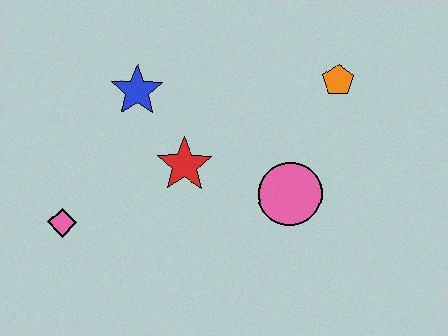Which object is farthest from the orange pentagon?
The pink diamond is farthest from the orange pentagon.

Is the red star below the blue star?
Yes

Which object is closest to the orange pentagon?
The pink circle is closest to the orange pentagon.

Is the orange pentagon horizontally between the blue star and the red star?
No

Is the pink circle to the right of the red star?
Yes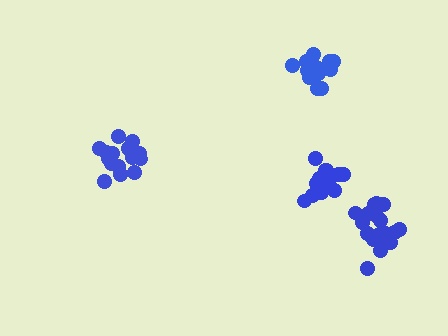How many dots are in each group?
Group 1: 16 dots, Group 2: 16 dots, Group 3: 15 dots, Group 4: 20 dots (67 total).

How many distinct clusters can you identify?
There are 4 distinct clusters.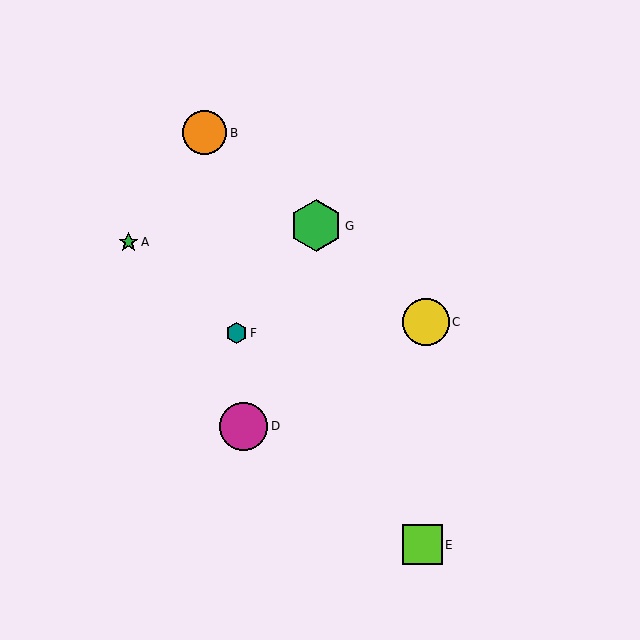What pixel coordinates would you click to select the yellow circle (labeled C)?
Click at (426, 322) to select the yellow circle C.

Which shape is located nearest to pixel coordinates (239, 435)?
The magenta circle (labeled D) at (244, 426) is nearest to that location.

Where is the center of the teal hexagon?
The center of the teal hexagon is at (236, 333).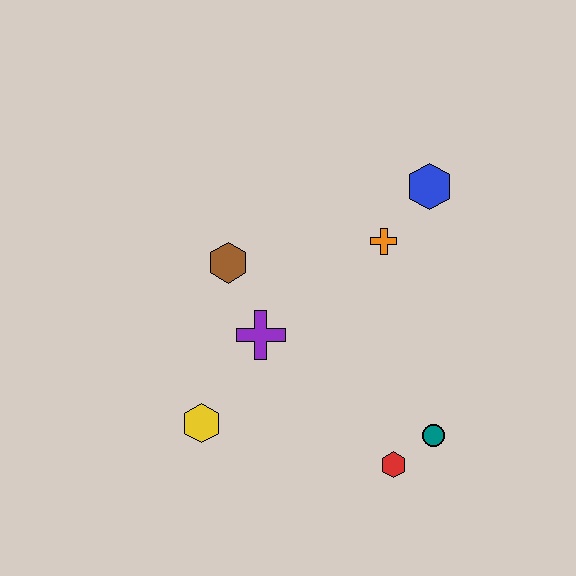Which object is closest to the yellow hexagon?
The purple cross is closest to the yellow hexagon.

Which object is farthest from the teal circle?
The brown hexagon is farthest from the teal circle.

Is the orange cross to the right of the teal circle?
No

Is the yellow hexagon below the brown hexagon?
Yes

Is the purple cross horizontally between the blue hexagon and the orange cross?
No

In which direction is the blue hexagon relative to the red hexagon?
The blue hexagon is above the red hexagon.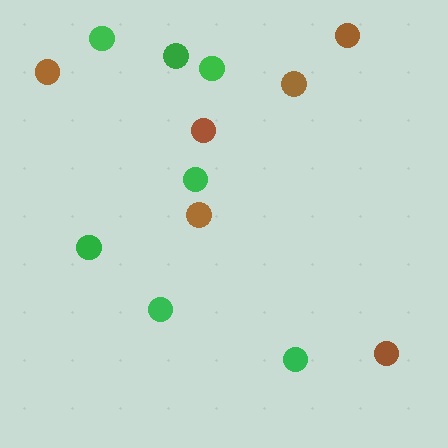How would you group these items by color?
There are 2 groups: one group of brown circles (6) and one group of green circles (7).